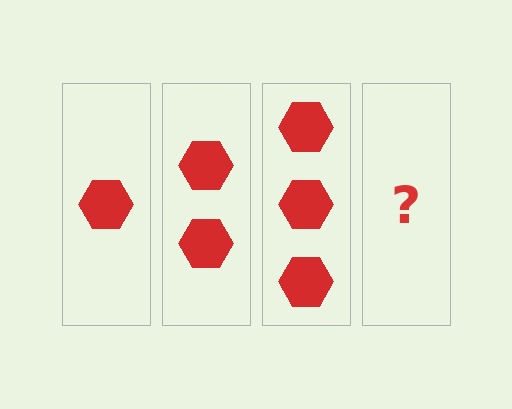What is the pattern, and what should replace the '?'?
The pattern is that each step adds one more hexagon. The '?' should be 4 hexagons.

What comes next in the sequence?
The next element should be 4 hexagons.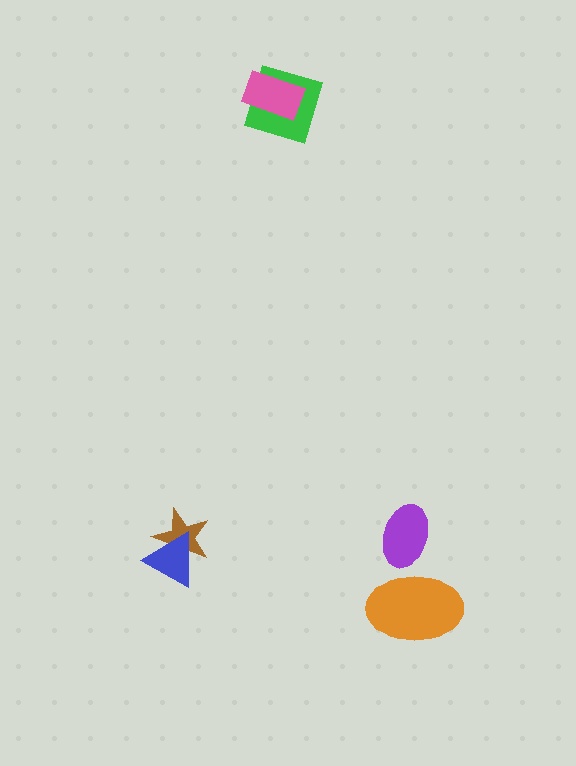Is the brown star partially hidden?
Yes, it is partially covered by another shape.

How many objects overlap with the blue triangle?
1 object overlaps with the blue triangle.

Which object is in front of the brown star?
The blue triangle is in front of the brown star.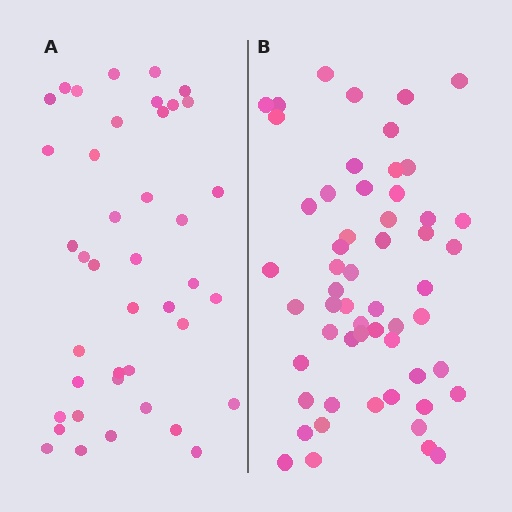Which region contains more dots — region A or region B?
Region B (the right region) has more dots.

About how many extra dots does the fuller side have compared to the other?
Region B has approximately 15 more dots than region A.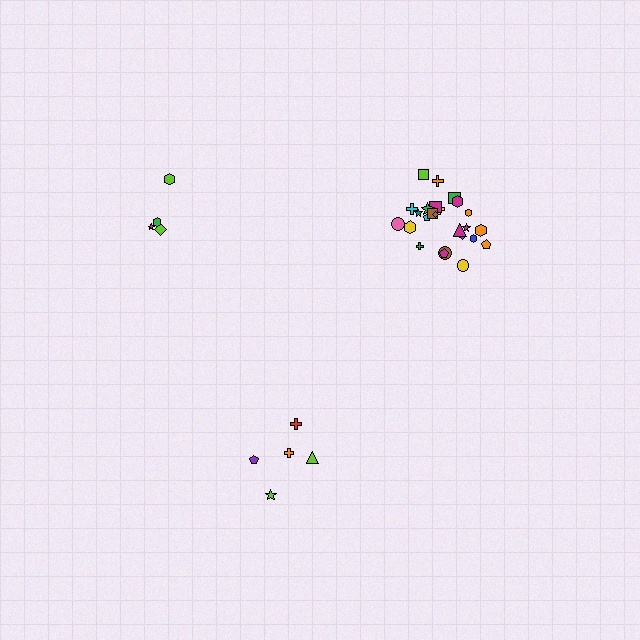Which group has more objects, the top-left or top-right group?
The top-right group.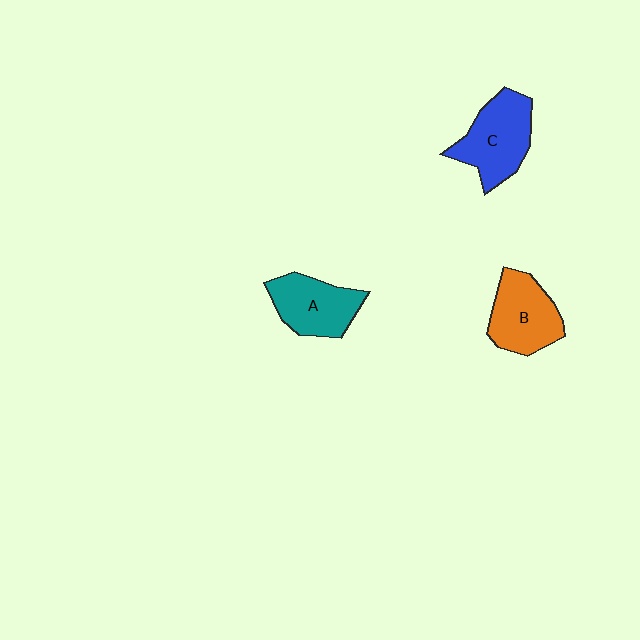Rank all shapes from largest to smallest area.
From largest to smallest: C (blue), B (orange), A (teal).